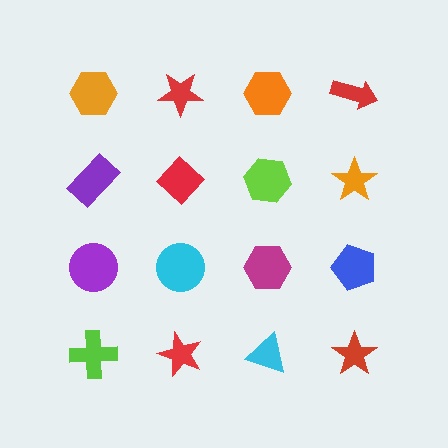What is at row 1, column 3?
An orange hexagon.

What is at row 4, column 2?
A red star.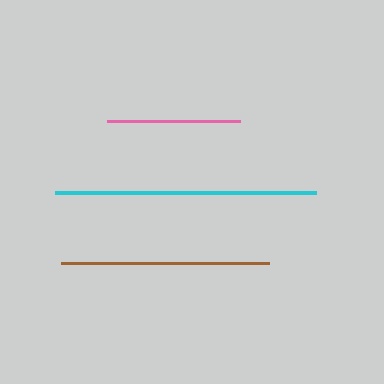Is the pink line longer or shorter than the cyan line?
The cyan line is longer than the pink line.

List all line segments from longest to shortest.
From longest to shortest: cyan, brown, pink.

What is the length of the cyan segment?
The cyan segment is approximately 261 pixels long.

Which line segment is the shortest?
The pink line is the shortest at approximately 133 pixels.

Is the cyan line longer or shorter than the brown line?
The cyan line is longer than the brown line.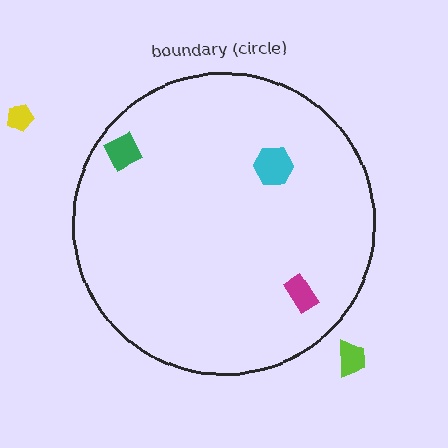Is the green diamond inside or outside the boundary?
Inside.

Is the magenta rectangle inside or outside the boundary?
Inside.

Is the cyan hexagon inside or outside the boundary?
Inside.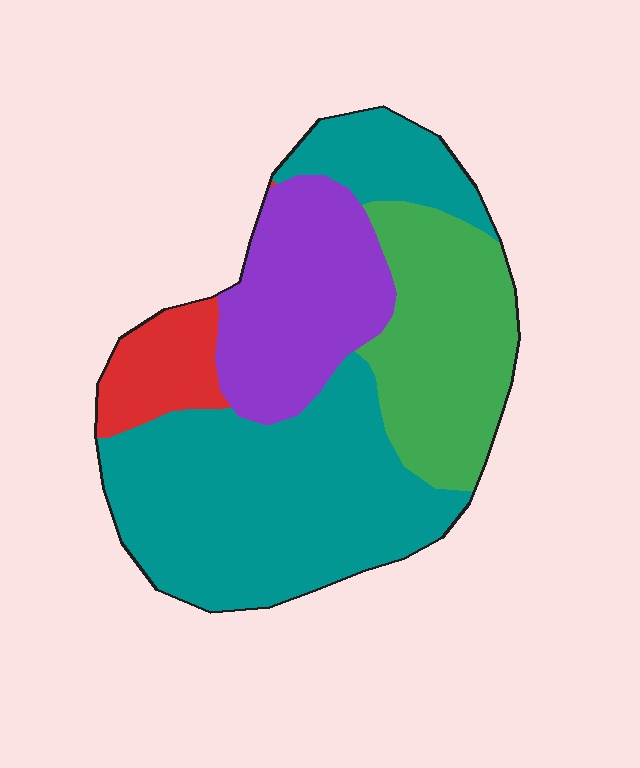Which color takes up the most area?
Teal, at roughly 50%.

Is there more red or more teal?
Teal.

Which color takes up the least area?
Red, at roughly 10%.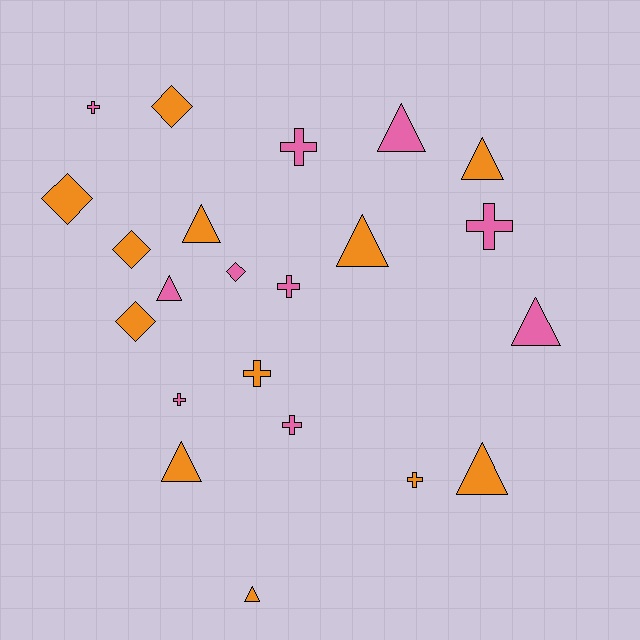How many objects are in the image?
There are 22 objects.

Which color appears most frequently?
Orange, with 12 objects.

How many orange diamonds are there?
There are 4 orange diamonds.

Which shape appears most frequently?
Triangle, with 9 objects.